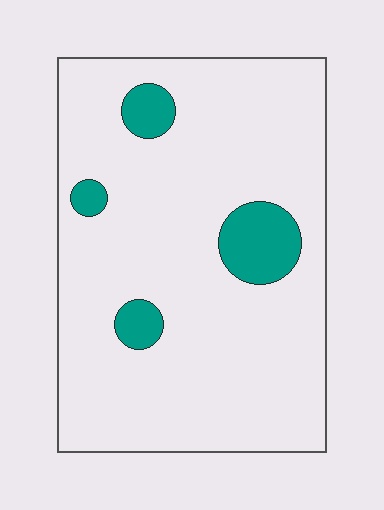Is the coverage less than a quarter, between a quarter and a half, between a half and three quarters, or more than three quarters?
Less than a quarter.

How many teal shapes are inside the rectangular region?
4.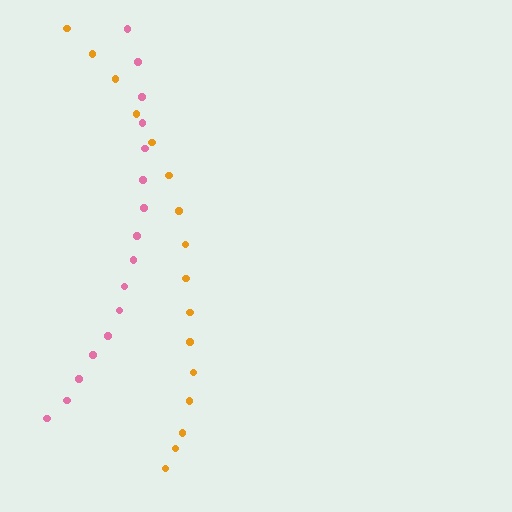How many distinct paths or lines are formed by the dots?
There are 2 distinct paths.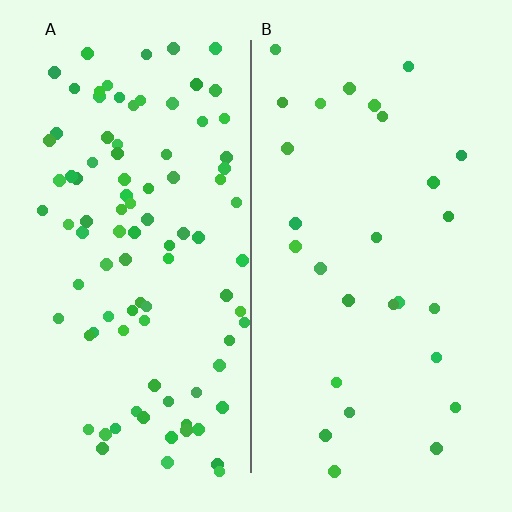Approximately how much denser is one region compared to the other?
Approximately 3.3× — region A over region B.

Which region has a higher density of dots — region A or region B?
A (the left).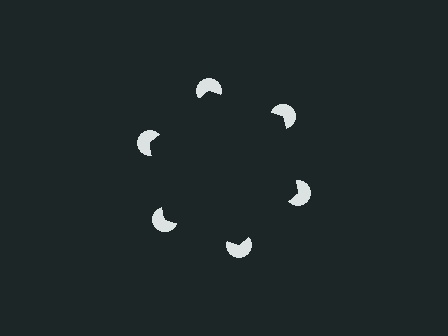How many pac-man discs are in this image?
There are 6 — one at each vertex of the illusory hexagon.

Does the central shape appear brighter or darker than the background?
It typically appears slightly darker than the background, even though no actual brightness change is drawn.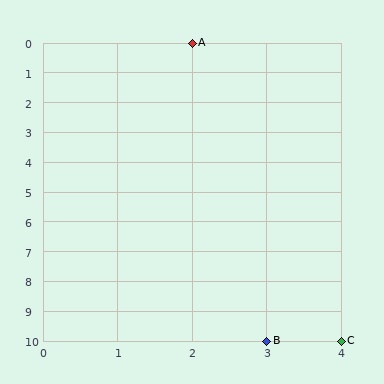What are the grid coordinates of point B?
Point B is at grid coordinates (3, 10).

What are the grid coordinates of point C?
Point C is at grid coordinates (4, 10).